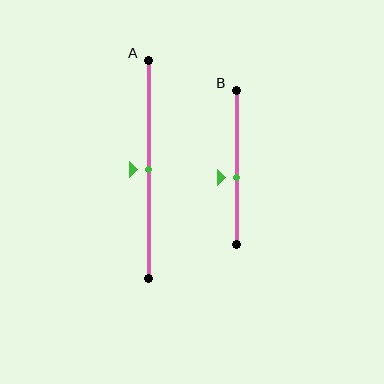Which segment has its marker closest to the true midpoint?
Segment A has its marker closest to the true midpoint.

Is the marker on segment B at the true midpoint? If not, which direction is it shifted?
No, the marker on segment B is shifted downward by about 7% of the segment length.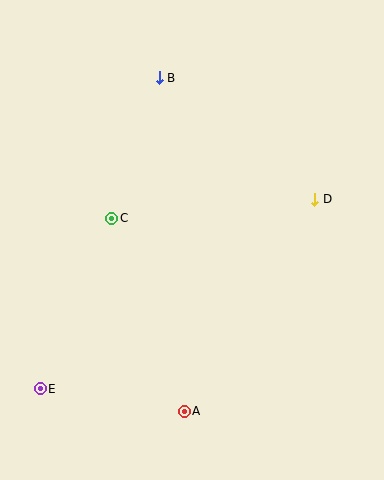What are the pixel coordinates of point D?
Point D is at (315, 199).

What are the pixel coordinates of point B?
Point B is at (159, 78).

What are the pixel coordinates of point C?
Point C is at (112, 218).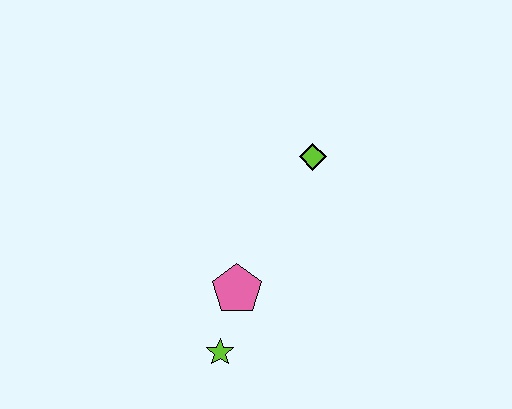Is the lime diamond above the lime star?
Yes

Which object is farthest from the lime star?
The lime diamond is farthest from the lime star.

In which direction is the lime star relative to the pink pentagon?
The lime star is below the pink pentagon.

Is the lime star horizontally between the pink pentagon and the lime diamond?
No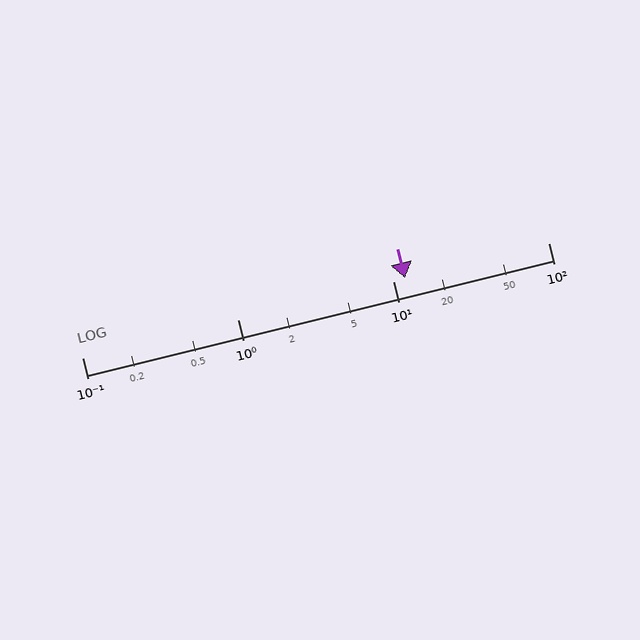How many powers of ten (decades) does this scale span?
The scale spans 3 decades, from 0.1 to 100.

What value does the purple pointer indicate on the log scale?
The pointer indicates approximately 12.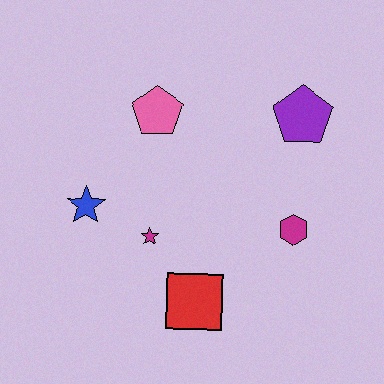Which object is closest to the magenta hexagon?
The purple pentagon is closest to the magenta hexagon.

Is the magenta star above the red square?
Yes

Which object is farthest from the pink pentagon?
The red square is farthest from the pink pentagon.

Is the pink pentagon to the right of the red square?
No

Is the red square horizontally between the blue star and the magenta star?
No